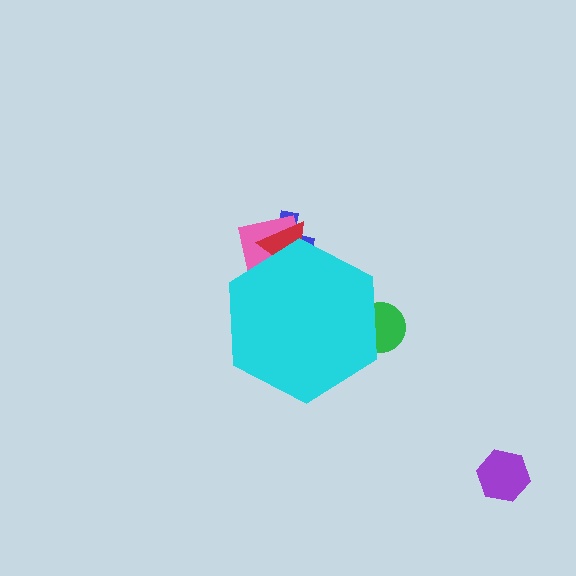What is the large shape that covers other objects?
A cyan hexagon.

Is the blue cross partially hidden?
Yes, the blue cross is partially hidden behind the cyan hexagon.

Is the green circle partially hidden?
Yes, the green circle is partially hidden behind the cyan hexagon.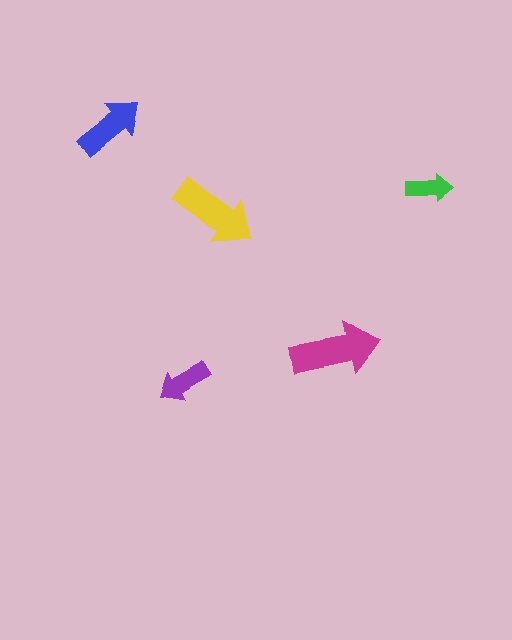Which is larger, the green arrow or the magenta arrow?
The magenta one.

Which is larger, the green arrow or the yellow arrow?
The yellow one.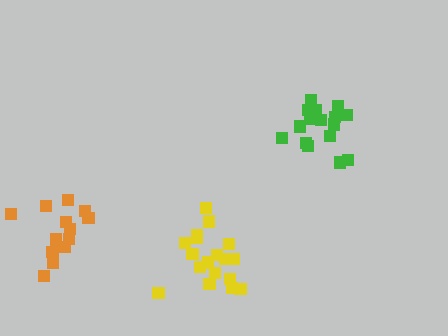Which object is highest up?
The green cluster is topmost.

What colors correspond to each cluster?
The clusters are colored: orange, yellow, green.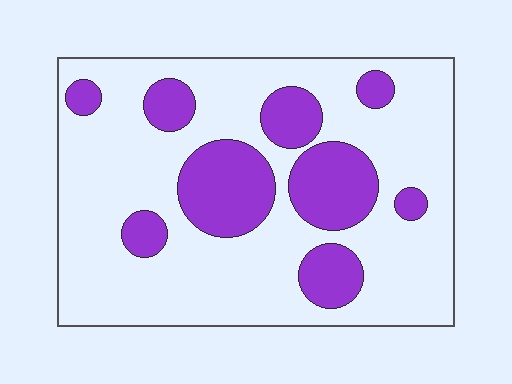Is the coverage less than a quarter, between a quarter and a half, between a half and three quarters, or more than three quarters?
Between a quarter and a half.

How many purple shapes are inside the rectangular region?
9.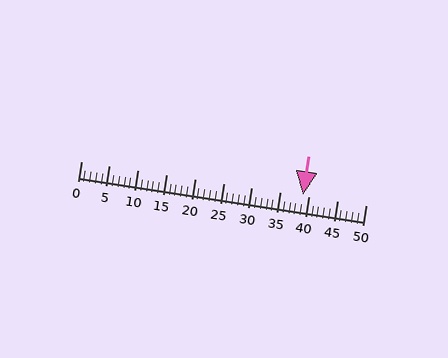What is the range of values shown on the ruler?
The ruler shows values from 0 to 50.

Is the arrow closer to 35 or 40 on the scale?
The arrow is closer to 40.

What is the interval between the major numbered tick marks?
The major tick marks are spaced 5 units apart.